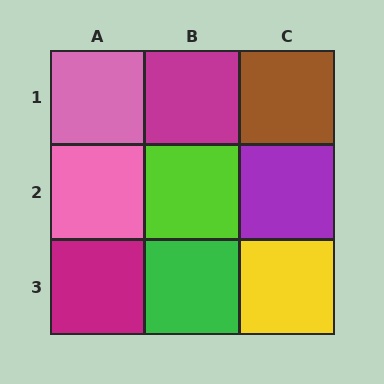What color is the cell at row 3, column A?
Magenta.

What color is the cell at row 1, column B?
Magenta.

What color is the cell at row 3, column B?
Green.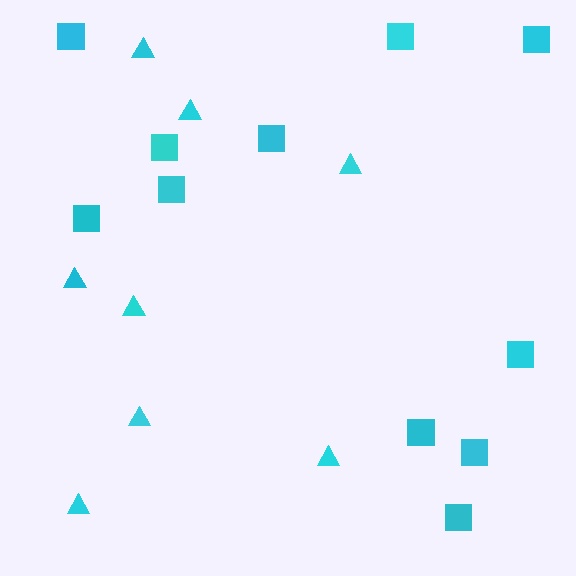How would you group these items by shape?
There are 2 groups: one group of triangles (8) and one group of squares (11).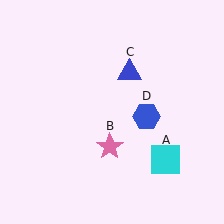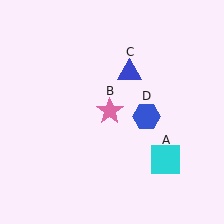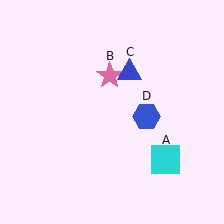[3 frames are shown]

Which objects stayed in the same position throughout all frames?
Cyan square (object A) and blue triangle (object C) and blue hexagon (object D) remained stationary.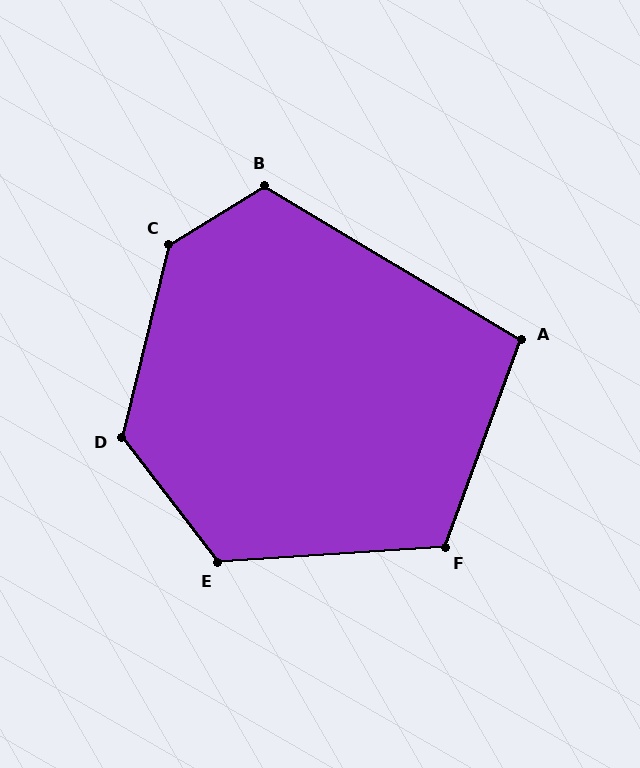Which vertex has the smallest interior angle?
A, at approximately 101 degrees.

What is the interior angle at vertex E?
Approximately 124 degrees (obtuse).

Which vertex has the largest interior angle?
C, at approximately 135 degrees.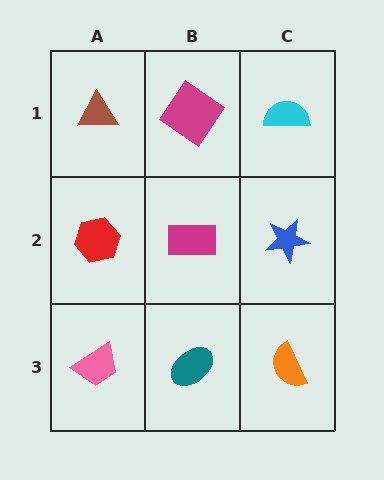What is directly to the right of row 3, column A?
A teal ellipse.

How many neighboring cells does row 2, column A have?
3.